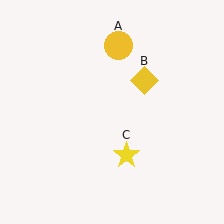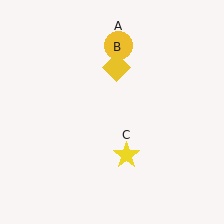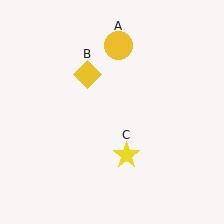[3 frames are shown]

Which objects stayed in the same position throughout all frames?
Yellow circle (object A) and yellow star (object C) remained stationary.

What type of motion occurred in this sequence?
The yellow diamond (object B) rotated counterclockwise around the center of the scene.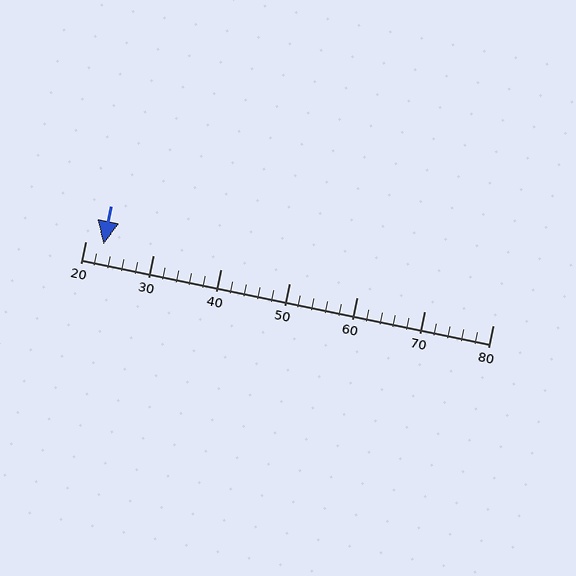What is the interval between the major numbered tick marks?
The major tick marks are spaced 10 units apart.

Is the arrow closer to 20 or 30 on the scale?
The arrow is closer to 20.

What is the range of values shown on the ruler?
The ruler shows values from 20 to 80.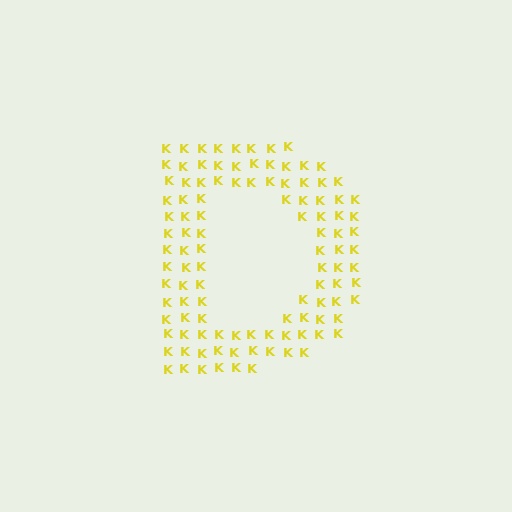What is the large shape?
The large shape is the letter D.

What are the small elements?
The small elements are letter K's.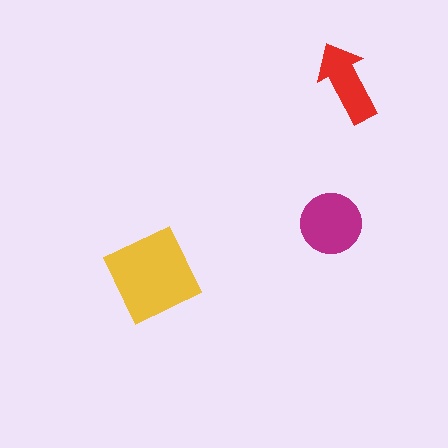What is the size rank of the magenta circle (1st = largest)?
2nd.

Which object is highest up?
The red arrow is topmost.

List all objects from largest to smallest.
The yellow square, the magenta circle, the red arrow.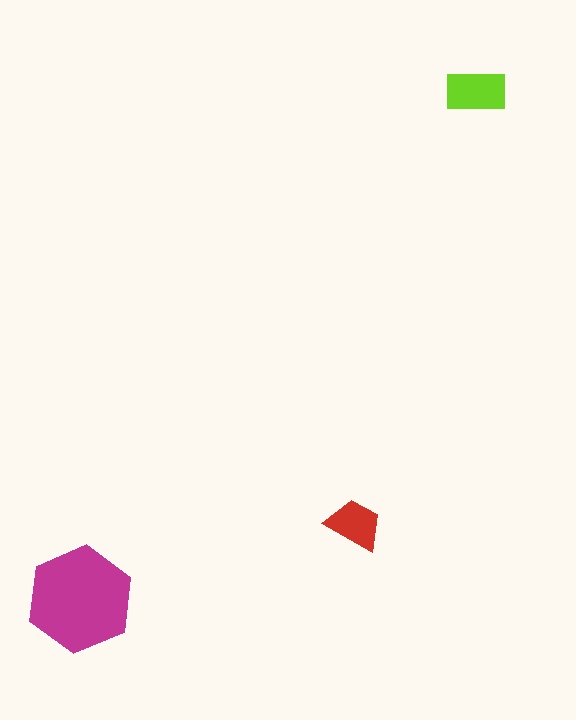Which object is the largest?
The magenta hexagon.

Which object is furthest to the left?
The magenta hexagon is leftmost.